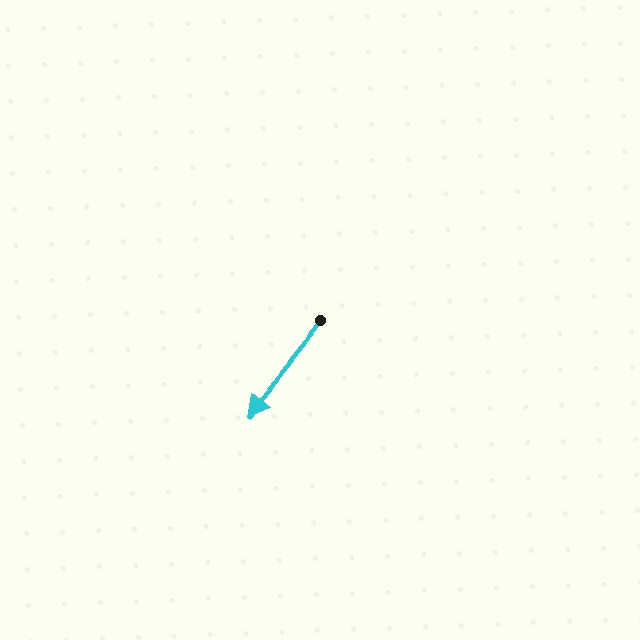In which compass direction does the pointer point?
Southwest.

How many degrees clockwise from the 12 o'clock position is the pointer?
Approximately 219 degrees.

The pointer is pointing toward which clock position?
Roughly 7 o'clock.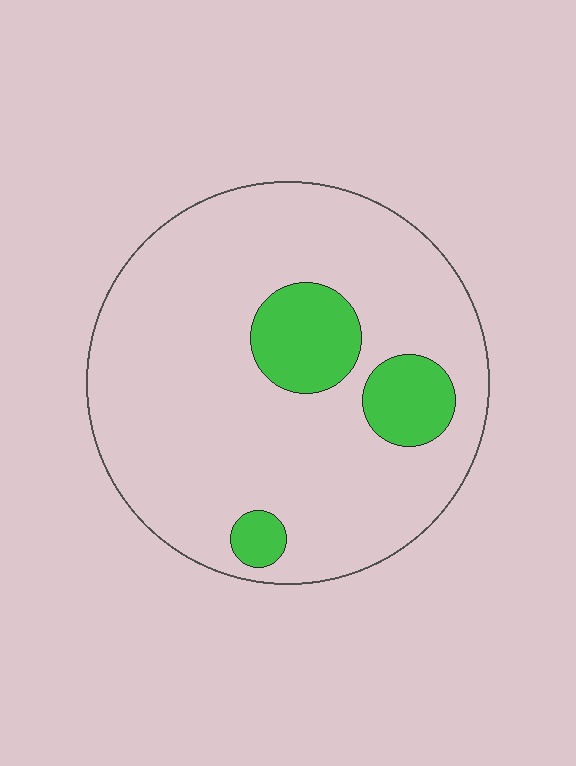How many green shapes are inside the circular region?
3.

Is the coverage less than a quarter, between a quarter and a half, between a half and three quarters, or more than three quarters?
Less than a quarter.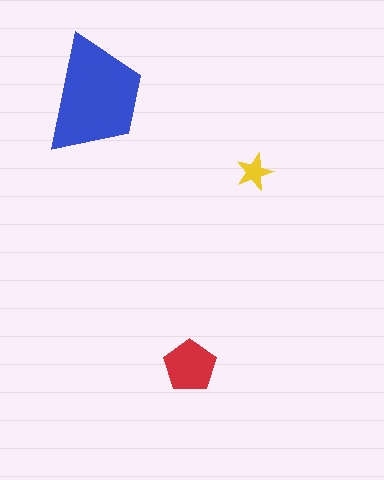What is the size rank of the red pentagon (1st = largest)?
2nd.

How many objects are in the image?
There are 3 objects in the image.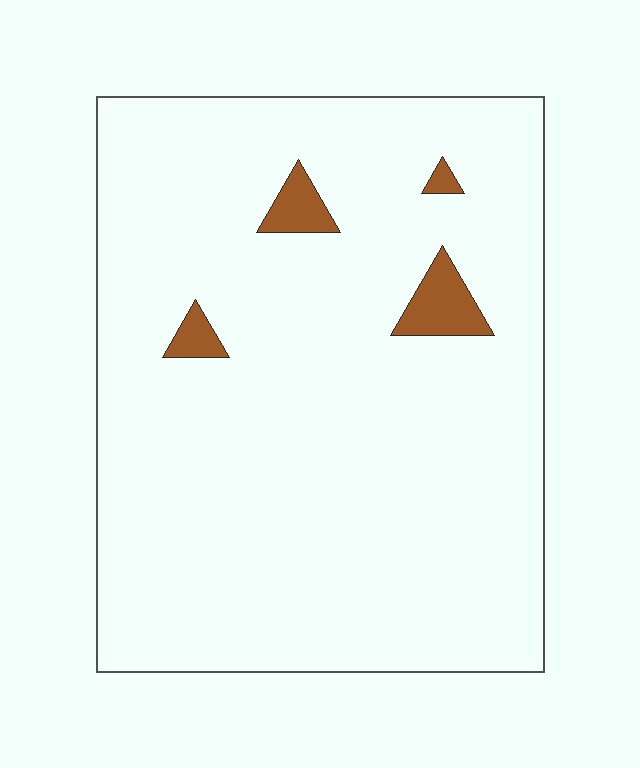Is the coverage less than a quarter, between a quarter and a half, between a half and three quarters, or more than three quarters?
Less than a quarter.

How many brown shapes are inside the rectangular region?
4.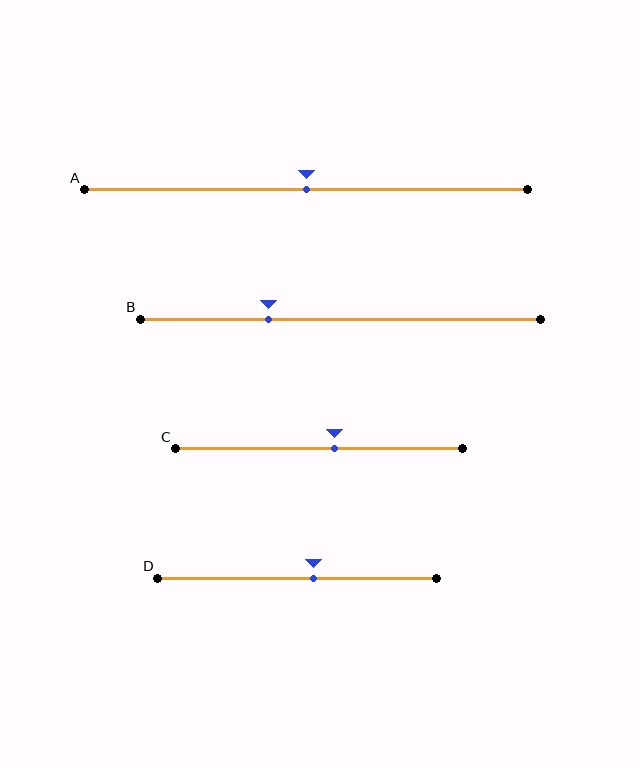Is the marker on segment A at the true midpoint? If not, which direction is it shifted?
Yes, the marker on segment A is at the true midpoint.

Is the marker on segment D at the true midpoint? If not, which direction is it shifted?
No, the marker on segment D is shifted to the right by about 6% of the segment length.